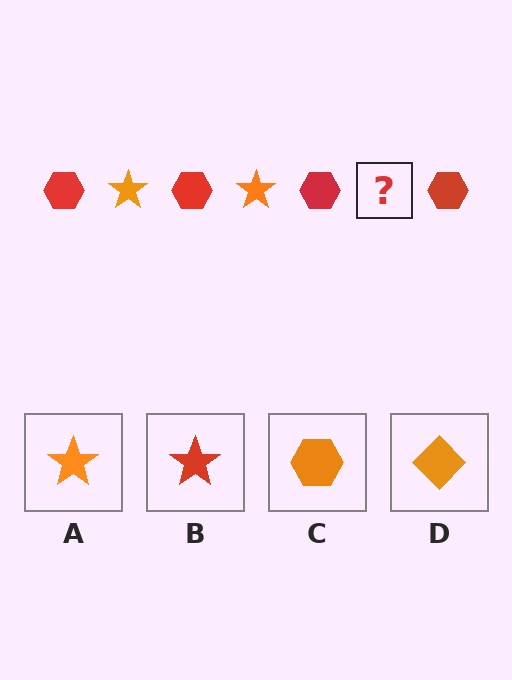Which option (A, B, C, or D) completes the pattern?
A.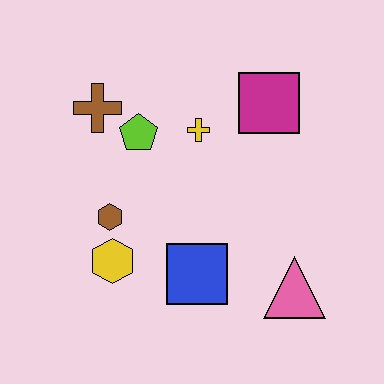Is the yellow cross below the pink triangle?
No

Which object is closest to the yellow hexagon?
The brown hexagon is closest to the yellow hexagon.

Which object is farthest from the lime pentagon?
The pink triangle is farthest from the lime pentagon.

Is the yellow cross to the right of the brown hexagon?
Yes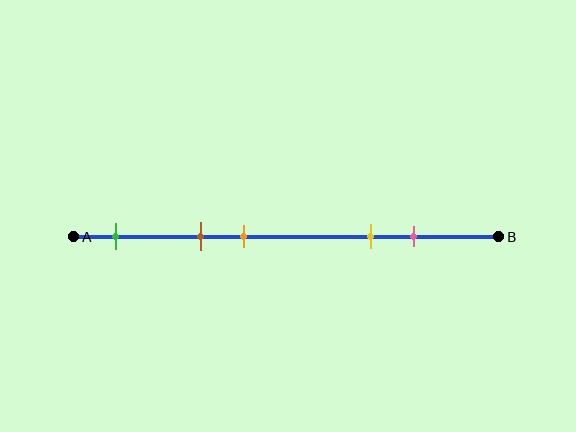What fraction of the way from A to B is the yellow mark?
The yellow mark is approximately 70% (0.7) of the way from A to B.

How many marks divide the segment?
There are 5 marks dividing the segment.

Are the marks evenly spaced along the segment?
No, the marks are not evenly spaced.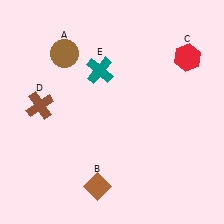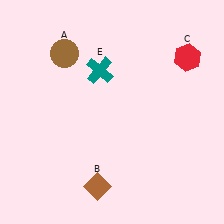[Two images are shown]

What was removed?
The brown cross (D) was removed in Image 2.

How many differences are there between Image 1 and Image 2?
There is 1 difference between the two images.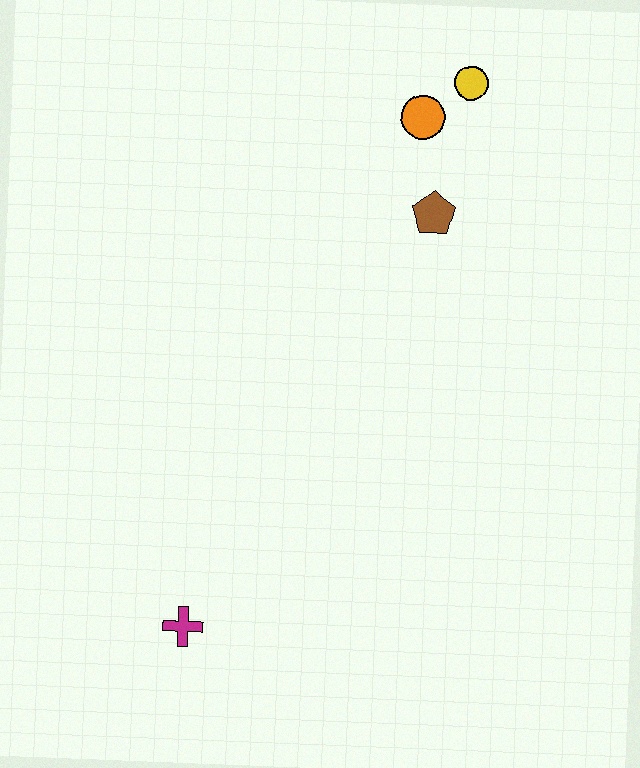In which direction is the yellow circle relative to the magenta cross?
The yellow circle is above the magenta cross.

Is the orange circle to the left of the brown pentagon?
Yes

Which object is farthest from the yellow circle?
The magenta cross is farthest from the yellow circle.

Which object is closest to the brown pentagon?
The orange circle is closest to the brown pentagon.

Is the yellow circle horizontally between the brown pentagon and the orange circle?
No